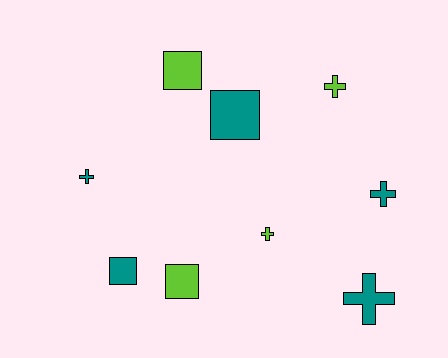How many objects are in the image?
There are 9 objects.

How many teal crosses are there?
There are 3 teal crosses.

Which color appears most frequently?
Teal, with 5 objects.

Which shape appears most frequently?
Cross, with 5 objects.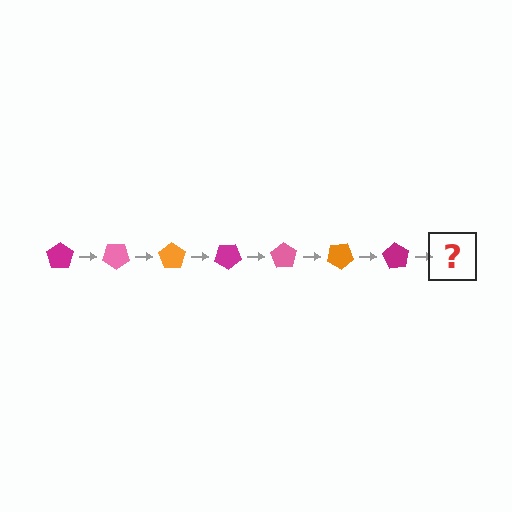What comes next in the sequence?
The next element should be a pink pentagon, rotated 245 degrees from the start.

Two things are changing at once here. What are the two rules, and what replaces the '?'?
The two rules are that it rotates 35 degrees each step and the color cycles through magenta, pink, and orange. The '?' should be a pink pentagon, rotated 245 degrees from the start.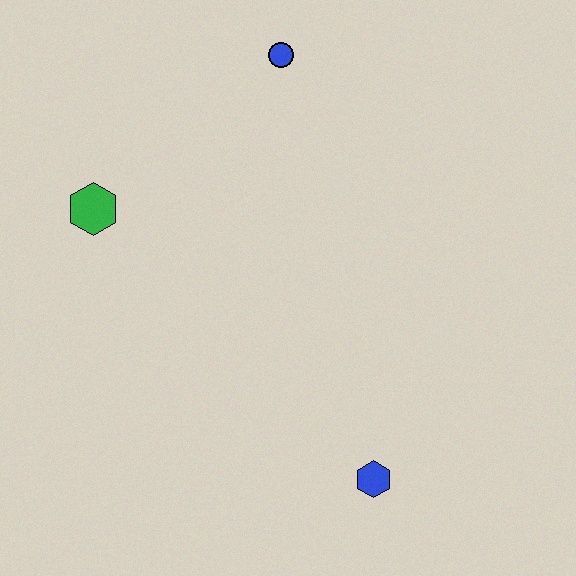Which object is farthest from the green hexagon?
The blue hexagon is farthest from the green hexagon.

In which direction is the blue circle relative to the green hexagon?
The blue circle is to the right of the green hexagon.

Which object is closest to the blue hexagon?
The green hexagon is closest to the blue hexagon.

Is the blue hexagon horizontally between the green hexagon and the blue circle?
No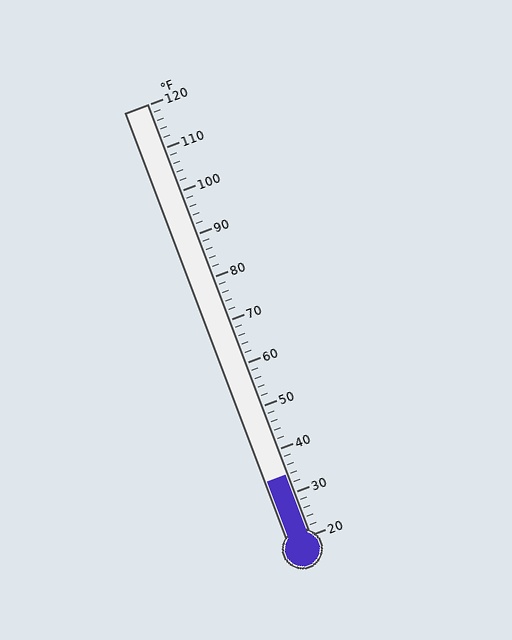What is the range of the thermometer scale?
The thermometer scale ranges from 20°F to 120°F.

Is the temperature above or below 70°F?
The temperature is below 70°F.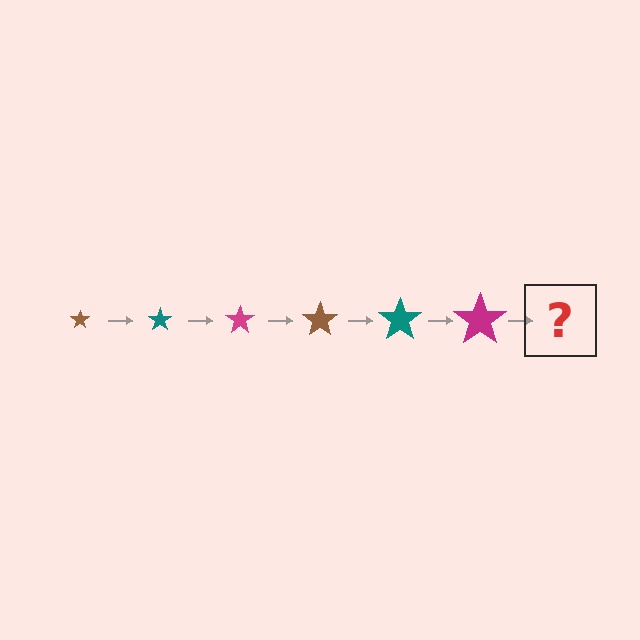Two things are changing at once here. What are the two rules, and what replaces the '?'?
The two rules are that the star grows larger each step and the color cycles through brown, teal, and magenta. The '?' should be a brown star, larger than the previous one.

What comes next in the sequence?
The next element should be a brown star, larger than the previous one.